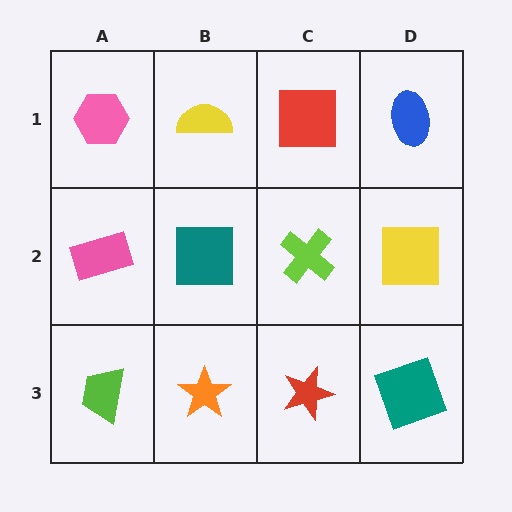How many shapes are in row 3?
4 shapes.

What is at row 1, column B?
A yellow semicircle.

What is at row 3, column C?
A red star.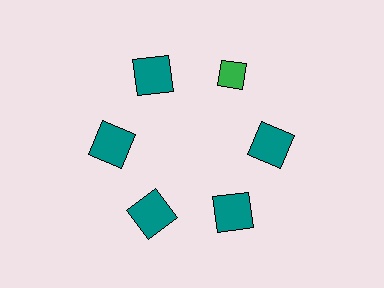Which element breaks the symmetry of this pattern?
The green diamond at roughly the 1 o'clock position breaks the symmetry. All other shapes are teal squares.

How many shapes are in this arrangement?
There are 6 shapes arranged in a ring pattern.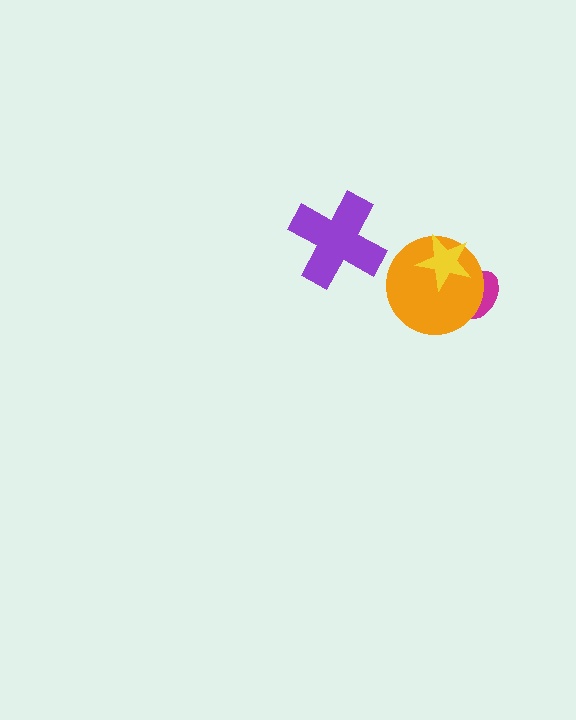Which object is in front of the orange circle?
The yellow star is in front of the orange circle.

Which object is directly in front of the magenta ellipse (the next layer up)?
The orange circle is directly in front of the magenta ellipse.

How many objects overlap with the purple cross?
0 objects overlap with the purple cross.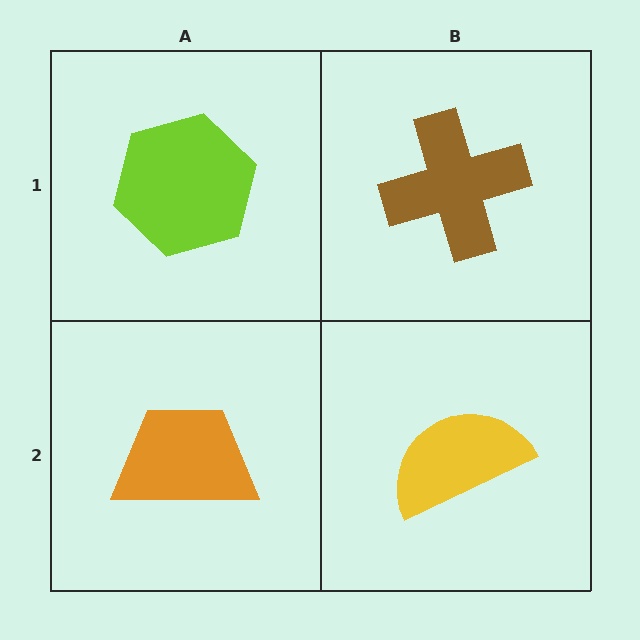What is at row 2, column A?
An orange trapezoid.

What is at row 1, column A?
A lime hexagon.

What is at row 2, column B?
A yellow semicircle.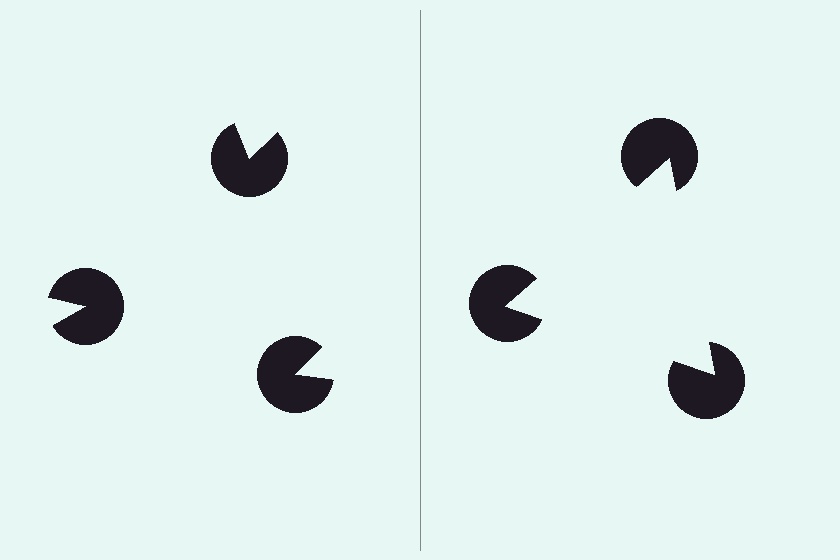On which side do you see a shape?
An illusory triangle appears on the right side. On the left side the wedge cuts are rotated, so no coherent shape forms.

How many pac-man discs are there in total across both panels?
6 — 3 on each side.